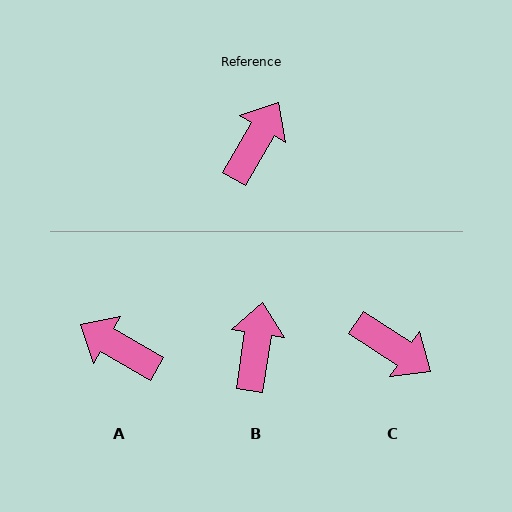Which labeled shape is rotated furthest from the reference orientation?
C, about 93 degrees away.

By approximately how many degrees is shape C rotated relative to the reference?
Approximately 93 degrees clockwise.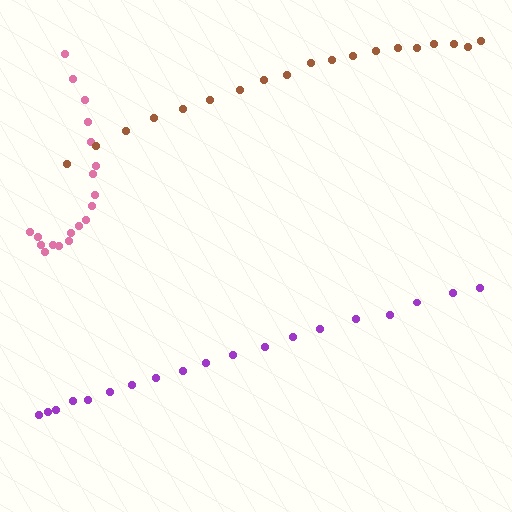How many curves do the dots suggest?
There are 3 distinct paths.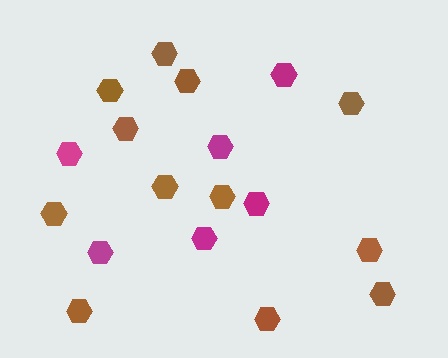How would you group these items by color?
There are 2 groups: one group of magenta hexagons (6) and one group of brown hexagons (12).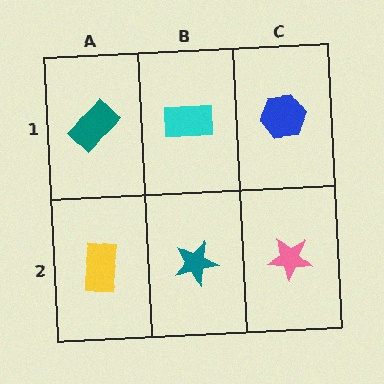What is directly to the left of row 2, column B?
A yellow rectangle.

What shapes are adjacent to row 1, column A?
A yellow rectangle (row 2, column A), a cyan rectangle (row 1, column B).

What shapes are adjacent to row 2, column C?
A blue hexagon (row 1, column C), a teal star (row 2, column B).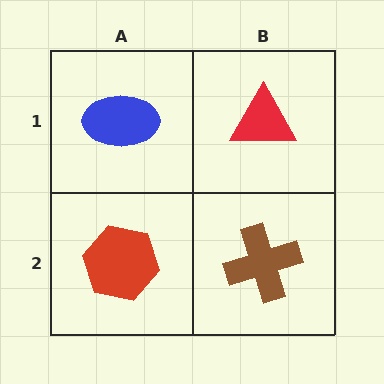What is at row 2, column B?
A brown cross.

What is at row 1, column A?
A blue ellipse.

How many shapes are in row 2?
2 shapes.